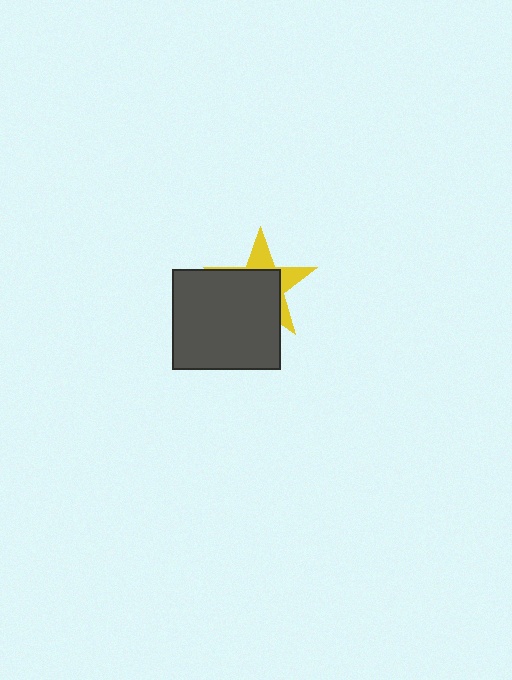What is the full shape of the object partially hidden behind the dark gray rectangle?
The partially hidden object is a yellow star.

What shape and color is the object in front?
The object in front is a dark gray rectangle.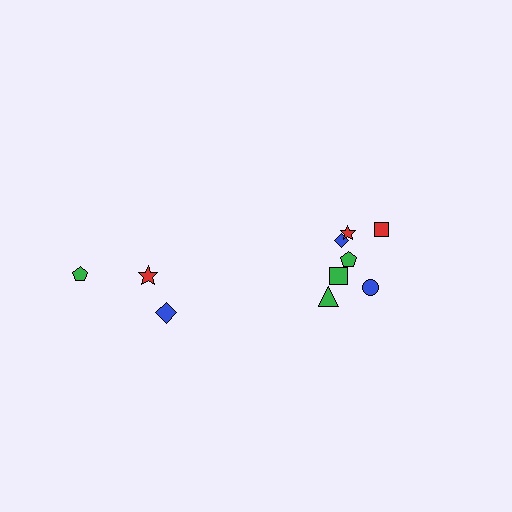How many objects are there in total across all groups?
There are 10 objects.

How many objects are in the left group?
There are 3 objects.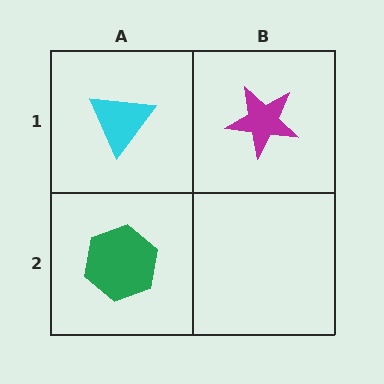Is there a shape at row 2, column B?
No, that cell is empty.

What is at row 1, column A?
A cyan triangle.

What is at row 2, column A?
A green hexagon.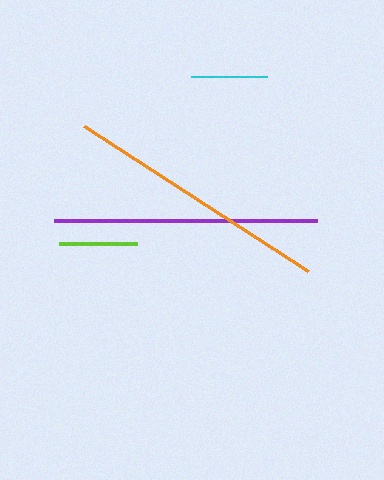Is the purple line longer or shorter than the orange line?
The orange line is longer than the purple line.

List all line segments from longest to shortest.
From longest to shortest: orange, purple, lime, cyan.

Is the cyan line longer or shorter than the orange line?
The orange line is longer than the cyan line.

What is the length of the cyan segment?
The cyan segment is approximately 76 pixels long.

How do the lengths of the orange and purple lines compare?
The orange and purple lines are approximately the same length.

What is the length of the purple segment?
The purple segment is approximately 263 pixels long.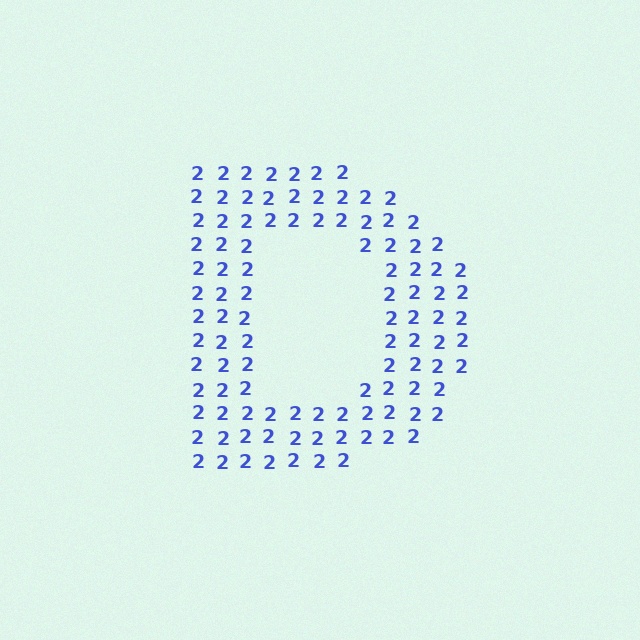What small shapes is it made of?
It is made of small digit 2's.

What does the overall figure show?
The overall figure shows the letter D.